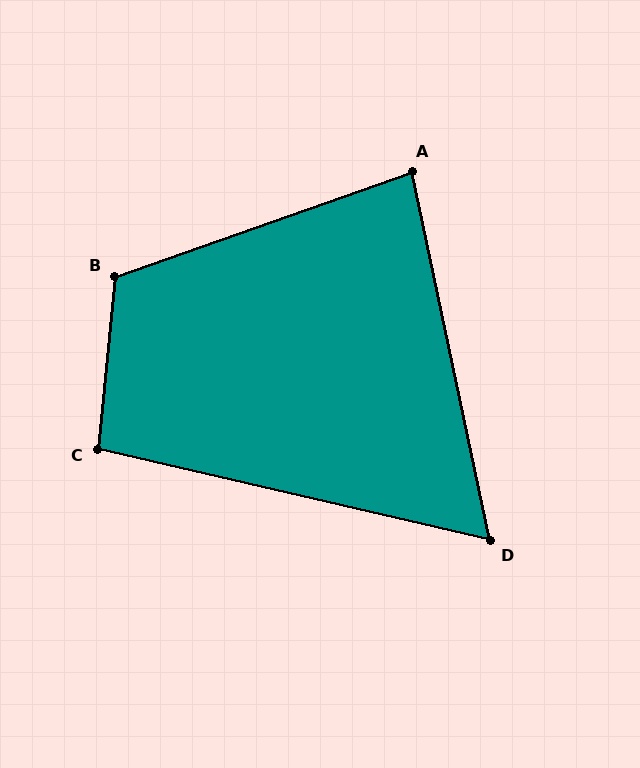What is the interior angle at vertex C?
Approximately 97 degrees (obtuse).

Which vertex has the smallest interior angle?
D, at approximately 65 degrees.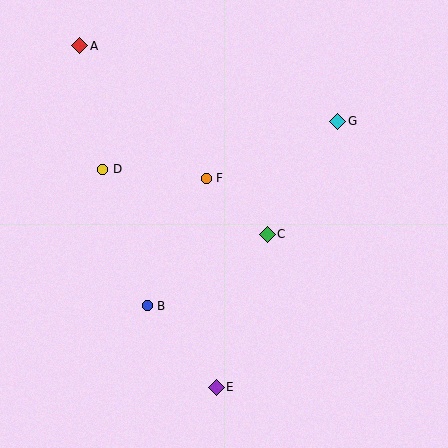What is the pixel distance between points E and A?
The distance between E and A is 368 pixels.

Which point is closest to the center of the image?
Point C at (267, 234) is closest to the center.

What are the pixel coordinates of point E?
Point E is at (216, 387).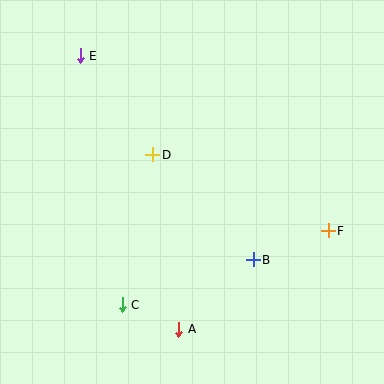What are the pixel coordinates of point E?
Point E is at (80, 56).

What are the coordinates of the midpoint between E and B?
The midpoint between E and B is at (167, 158).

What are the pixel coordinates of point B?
Point B is at (253, 260).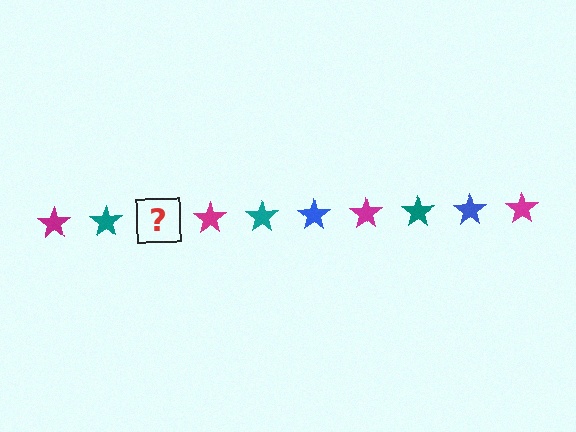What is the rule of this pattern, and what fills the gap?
The rule is that the pattern cycles through magenta, teal, blue stars. The gap should be filled with a blue star.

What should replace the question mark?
The question mark should be replaced with a blue star.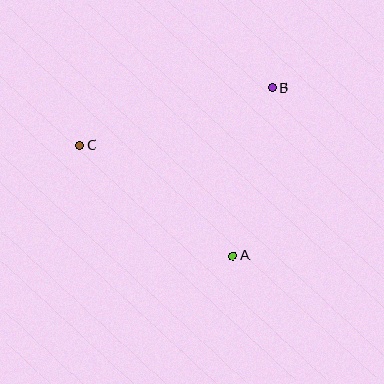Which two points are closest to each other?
Points A and B are closest to each other.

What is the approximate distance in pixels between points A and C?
The distance between A and C is approximately 189 pixels.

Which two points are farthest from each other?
Points B and C are farthest from each other.